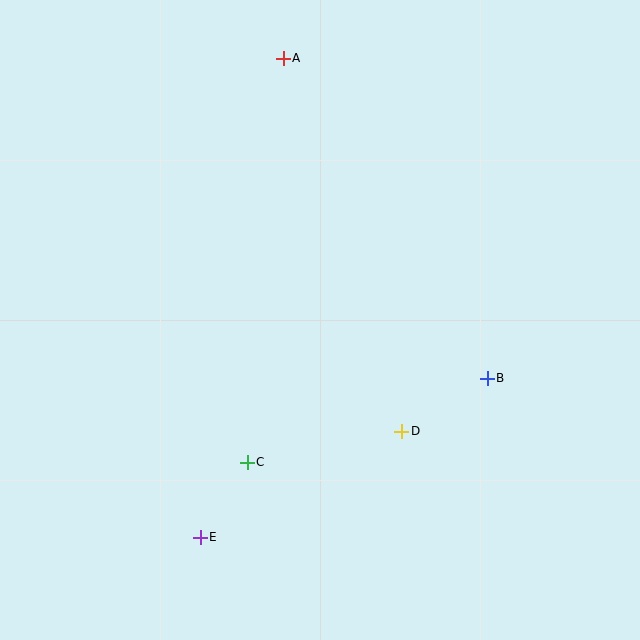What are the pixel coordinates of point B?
Point B is at (487, 378).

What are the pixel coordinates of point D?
Point D is at (402, 431).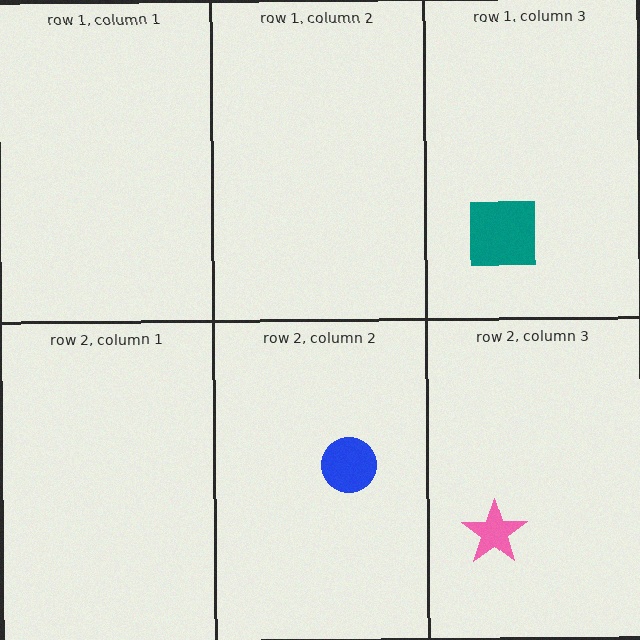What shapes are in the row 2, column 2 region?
The blue circle.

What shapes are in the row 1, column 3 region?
The teal square.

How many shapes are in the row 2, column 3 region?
1.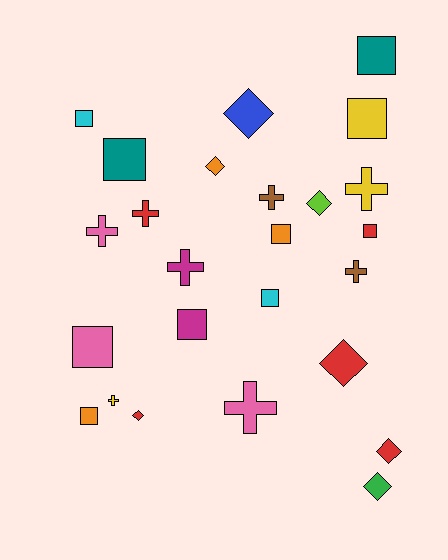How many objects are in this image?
There are 25 objects.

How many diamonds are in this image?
There are 7 diamonds.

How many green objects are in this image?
There is 1 green object.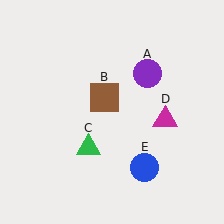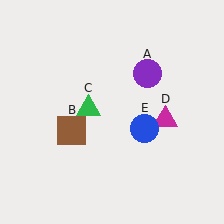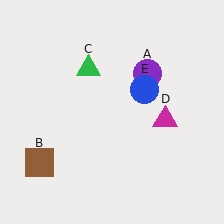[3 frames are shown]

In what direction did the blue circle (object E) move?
The blue circle (object E) moved up.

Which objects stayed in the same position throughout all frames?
Purple circle (object A) and magenta triangle (object D) remained stationary.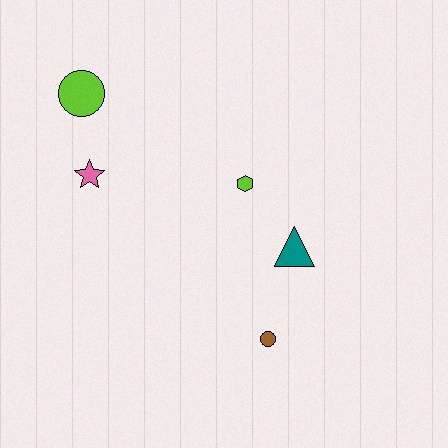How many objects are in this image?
There are 5 objects.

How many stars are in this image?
There is 1 star.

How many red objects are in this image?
There are no red objects.